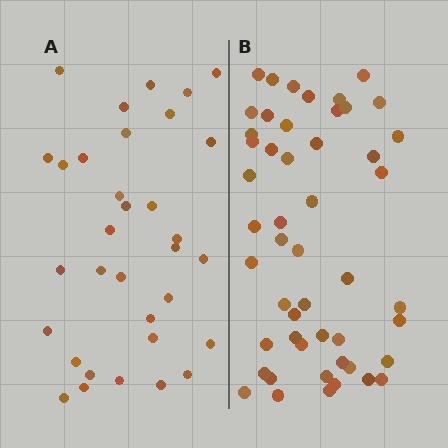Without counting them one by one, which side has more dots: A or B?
Region B (the right region) has more dots.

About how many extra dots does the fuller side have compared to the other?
Region B has approximately 15 more dots than region A.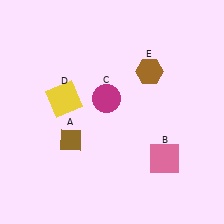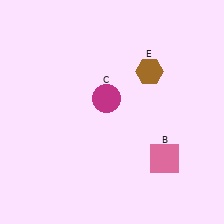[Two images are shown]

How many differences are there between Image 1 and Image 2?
There are 2 differences between the two images.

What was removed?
The yellow square (D), the brown diamond (A) were removed in Image 2.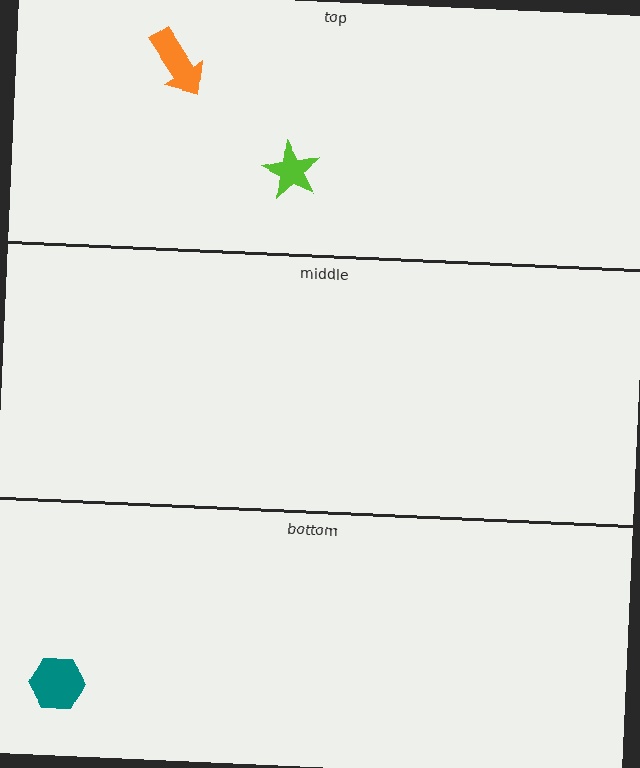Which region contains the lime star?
The top region.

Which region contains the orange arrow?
The top region.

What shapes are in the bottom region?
The teal hexagon.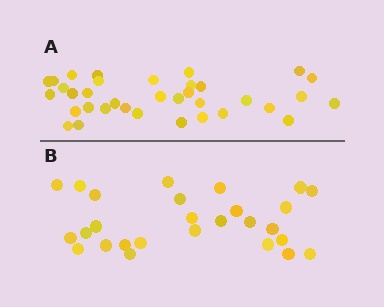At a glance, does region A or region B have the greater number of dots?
Region A (the top region) has more dots.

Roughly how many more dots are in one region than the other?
Region A has roughly 8 or so more dots than region B.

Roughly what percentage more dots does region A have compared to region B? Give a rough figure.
About 30% more.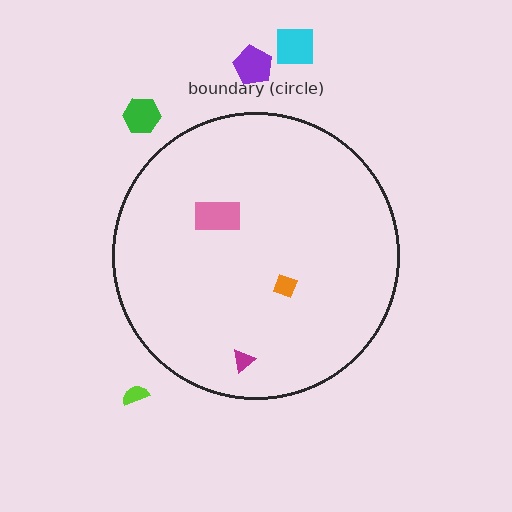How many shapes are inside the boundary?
3 inside, 4 outside.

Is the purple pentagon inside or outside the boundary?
Outside.